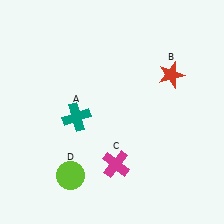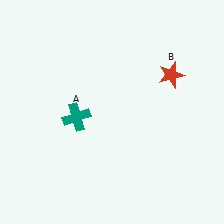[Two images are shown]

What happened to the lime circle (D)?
The lime circle (D) was removed in Image 2. It was in the bottom-left area of Image 1.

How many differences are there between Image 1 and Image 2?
There are 2 differences between the two images.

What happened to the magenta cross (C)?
The magenta cross (C) was removed in Image 2. It was in the bottom-right area of Image 1.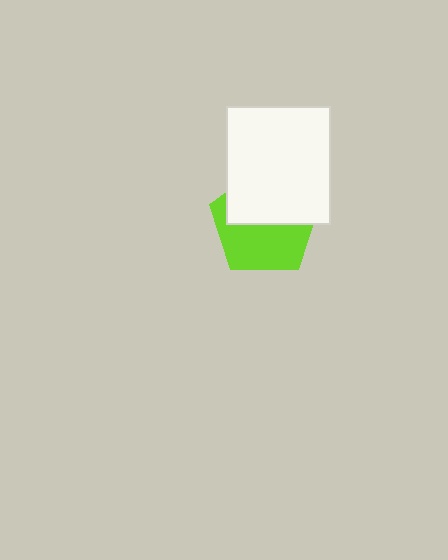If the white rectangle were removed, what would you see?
You would see the complete lime pentagon.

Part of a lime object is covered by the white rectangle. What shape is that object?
It is a pentagon.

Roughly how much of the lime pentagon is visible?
About half of it is visible (roughly 50%).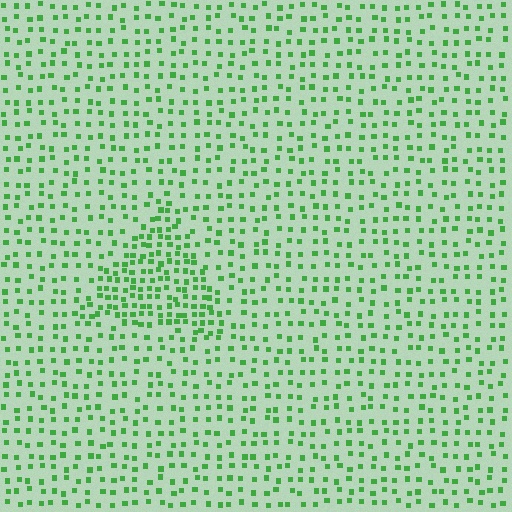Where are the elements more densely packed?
The elements are more densely packed inside the triangle boundary.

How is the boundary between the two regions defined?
The boundary is defined by a change in element density (approximately 1.9x ratio). All elements are the same color, size, and shape.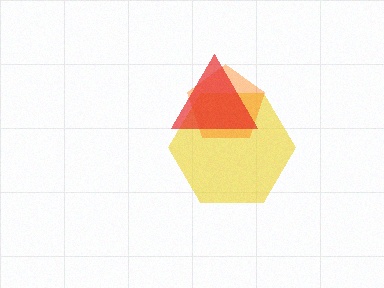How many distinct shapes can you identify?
There are 3 distinct shapes: a yellow hexagon, an orange pentagon, a red triangle.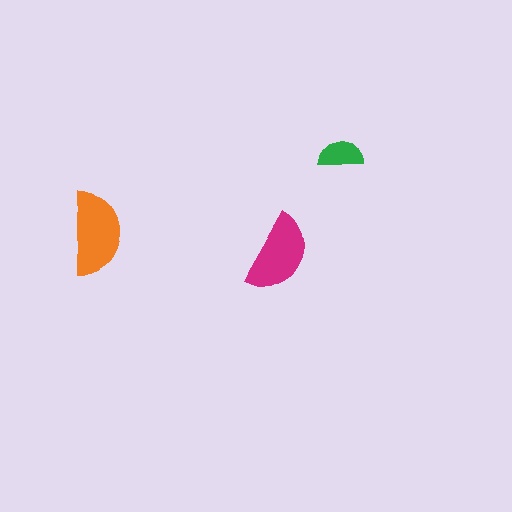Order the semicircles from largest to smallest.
the orange one, the magenta one, the green one.